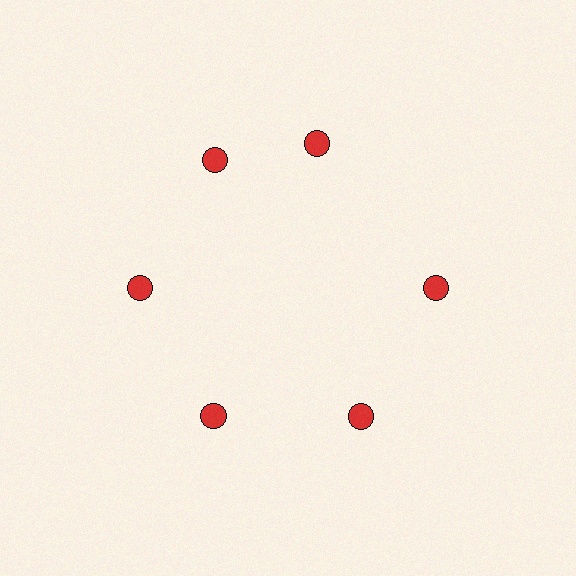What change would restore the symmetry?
The symmetry would be restored by rotating it back into even spacing with its neighbors so that all 6 circles sit at equal angles and equal distance from the center.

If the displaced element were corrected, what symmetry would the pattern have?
It would have 6-fold rotational symmetry — the pattern would map onto itself every 60 degrees.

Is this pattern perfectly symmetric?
No. The 6 red circles are arranged in a ring, but one element near the 1 o'clock position is rotated out of alignment along the ring, breaking the 6-fold rotational symmetry.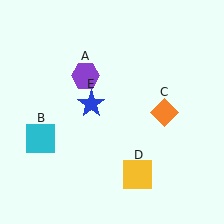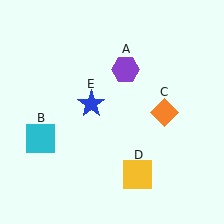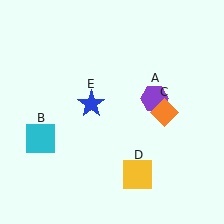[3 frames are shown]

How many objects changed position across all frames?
1 object changed position: purple hexagon (object A).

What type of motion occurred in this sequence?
The purple hexagon (object A) rotated clockwise around the center of the scene.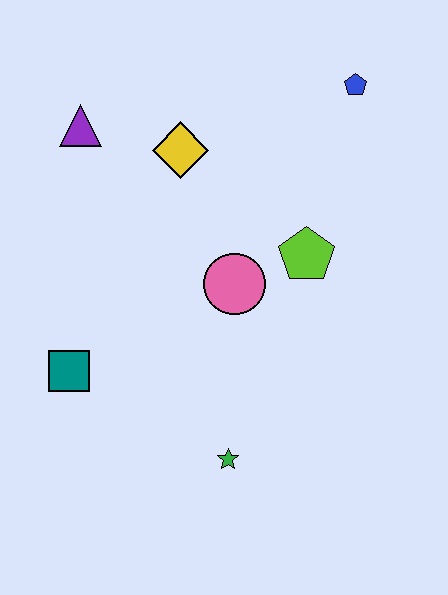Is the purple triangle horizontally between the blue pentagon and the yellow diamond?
No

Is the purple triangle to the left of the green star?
Yes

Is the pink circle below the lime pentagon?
Yes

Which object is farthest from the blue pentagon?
The teal square is farthest from the blue pentagon.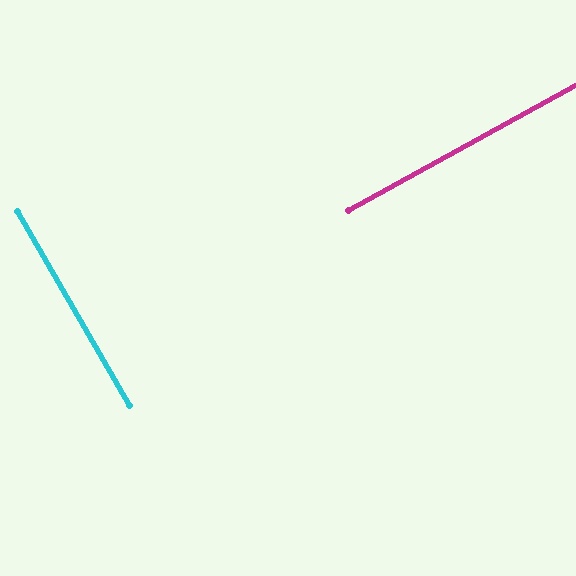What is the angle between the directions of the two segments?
Approximately 89 degrees.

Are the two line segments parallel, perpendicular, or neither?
Perpendicular — they meet at approximately 89°.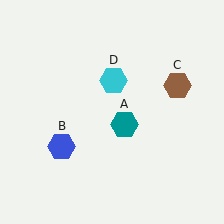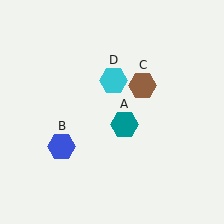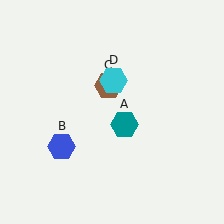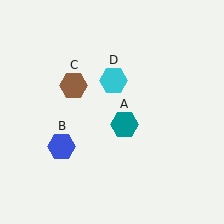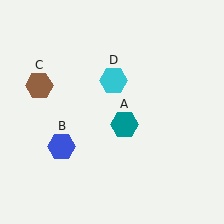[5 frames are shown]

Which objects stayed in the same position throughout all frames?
Teal hexagon (object A) and blue hexagon (object B) and cyan hexagon (object D) remained stationary.